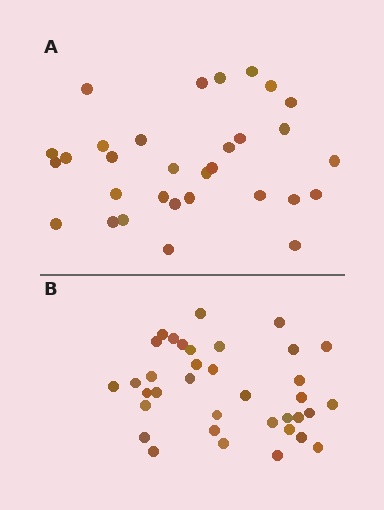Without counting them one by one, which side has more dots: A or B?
Region B (the bottom region) has more dots.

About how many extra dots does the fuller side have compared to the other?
Region B has about 5 more dots than region A.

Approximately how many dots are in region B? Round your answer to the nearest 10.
About 40 dots. (The exact count is 36, which rounds to 40.)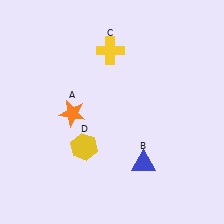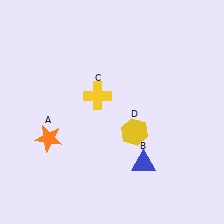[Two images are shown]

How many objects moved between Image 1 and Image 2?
3 objects moved between the two images.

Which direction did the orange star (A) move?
The orange star (A) moved down.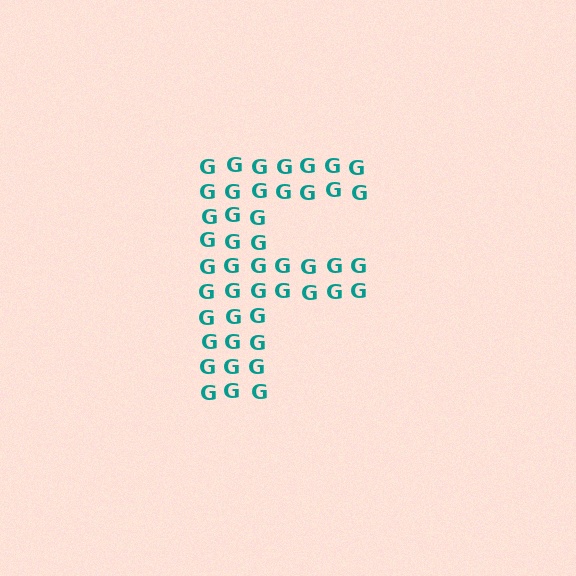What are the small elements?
The small elements are letter G's.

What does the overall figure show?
The overall figure shows the letter F.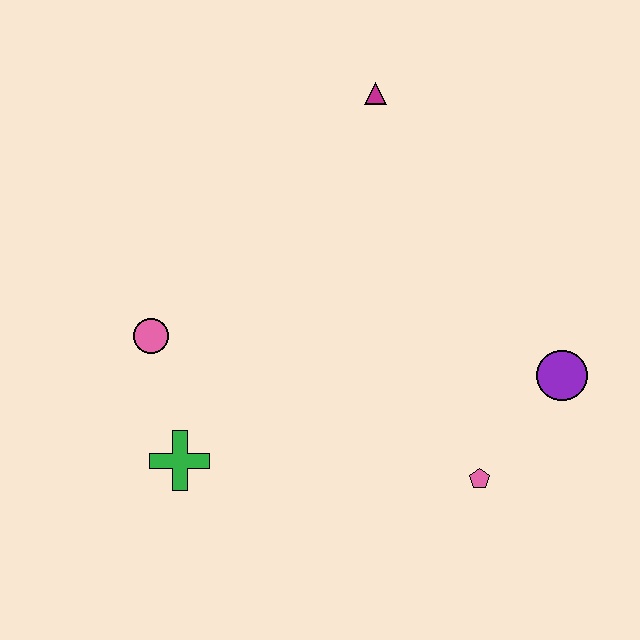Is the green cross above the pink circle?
No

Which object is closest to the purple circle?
The pink pentagon is closest to the purple circle.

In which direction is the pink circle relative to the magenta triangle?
The pink circle is below the magenta triangle.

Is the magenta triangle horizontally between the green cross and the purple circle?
Yes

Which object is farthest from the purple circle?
The pink circle is farthest from the purple circle.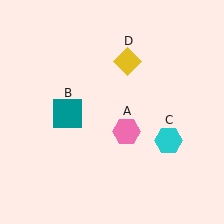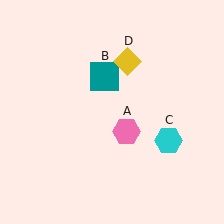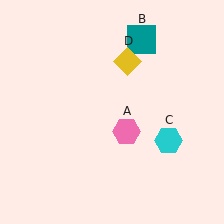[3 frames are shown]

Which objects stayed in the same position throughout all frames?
Pink hexagon (object A) and cyan hexagon (object C) and yellow diamond (object D) remained stationary.